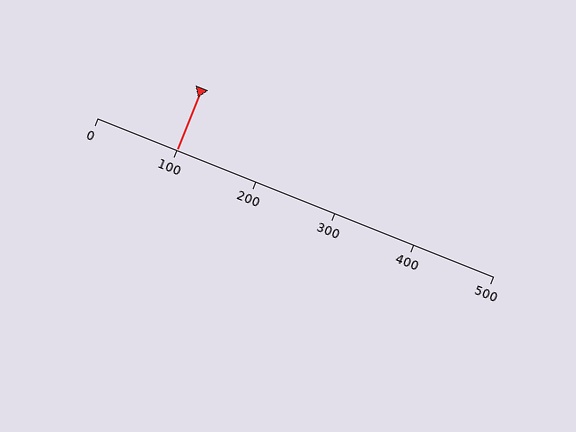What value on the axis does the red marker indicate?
The marker indicates approximately 100.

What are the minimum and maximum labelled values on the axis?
The axis runs from 0 to 500.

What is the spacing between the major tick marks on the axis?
The major ticks are spaced 100 apart.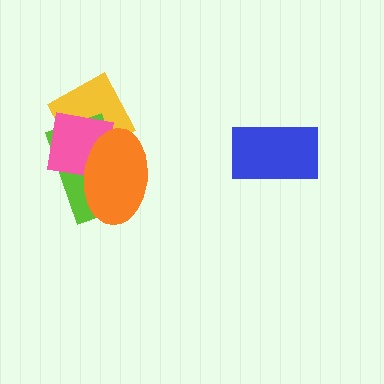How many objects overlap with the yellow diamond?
3 objects overlap with the yellow diamond.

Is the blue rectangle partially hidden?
No, no other shape covers it.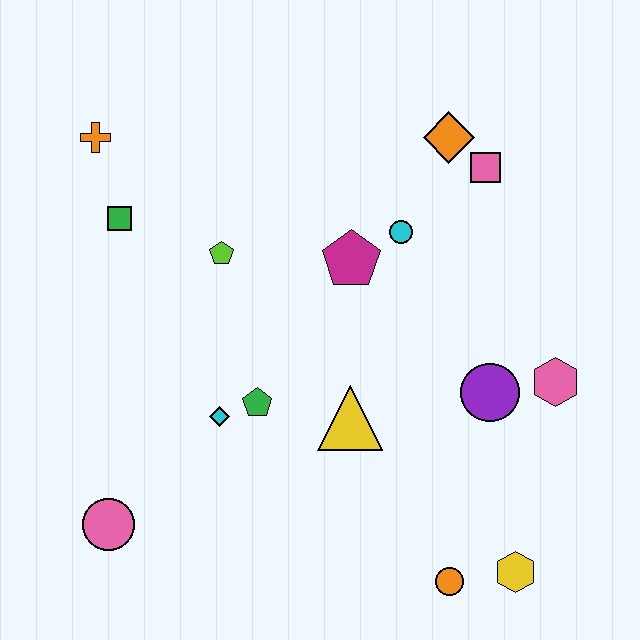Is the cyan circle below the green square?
Yes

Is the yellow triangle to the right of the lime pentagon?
Yes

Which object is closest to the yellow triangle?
The green pentagon is closest to the yellow triangle.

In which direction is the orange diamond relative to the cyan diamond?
The orange diamond is above the cyan diamond.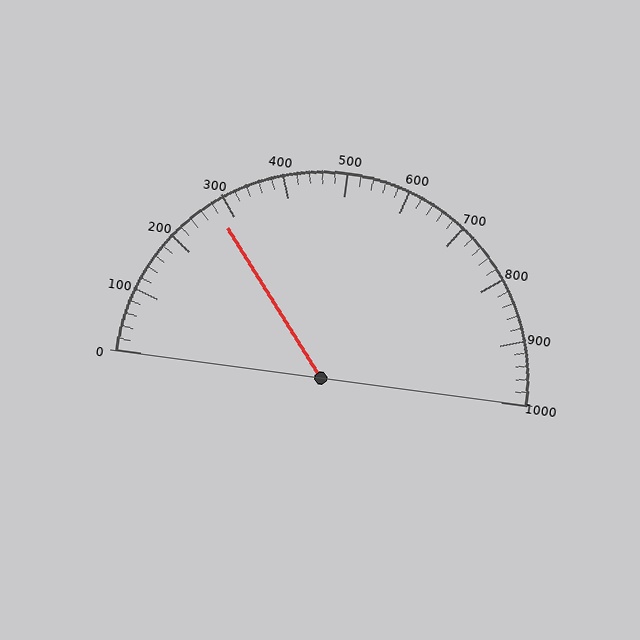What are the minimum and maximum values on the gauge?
The gauge ranges from 0 to 1000.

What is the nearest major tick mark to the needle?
The nearest major tick mark is 300.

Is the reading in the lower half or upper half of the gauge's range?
The reading is in the lower half of the range (0 to 1000).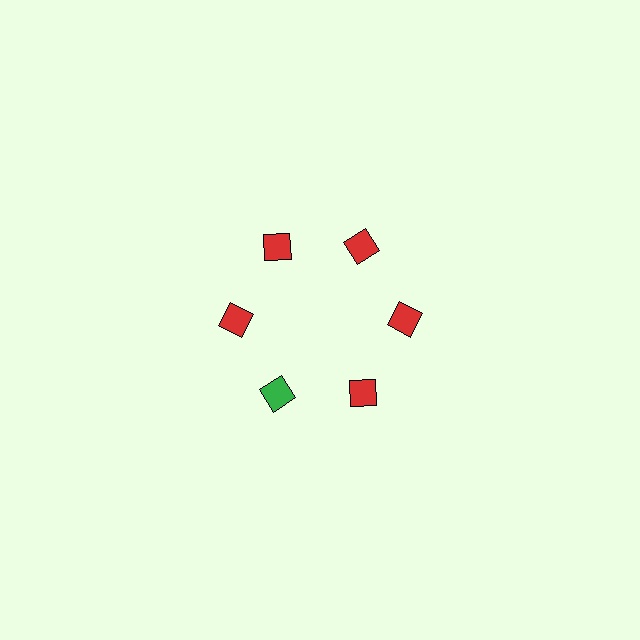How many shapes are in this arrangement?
There are 6 shapes arranged in a ring pattern.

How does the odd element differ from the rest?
It has a different color: green instead of red.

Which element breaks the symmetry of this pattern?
The green square at roughly the 7 o'clock position breaks the symmetry. All other shapes are red squares.